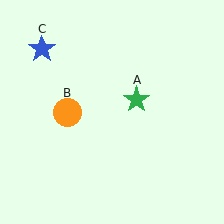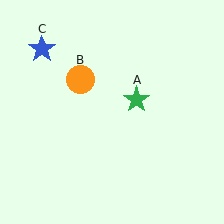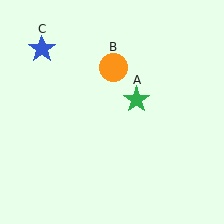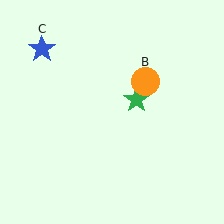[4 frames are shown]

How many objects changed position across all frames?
1 object changed position: orange circle (object B).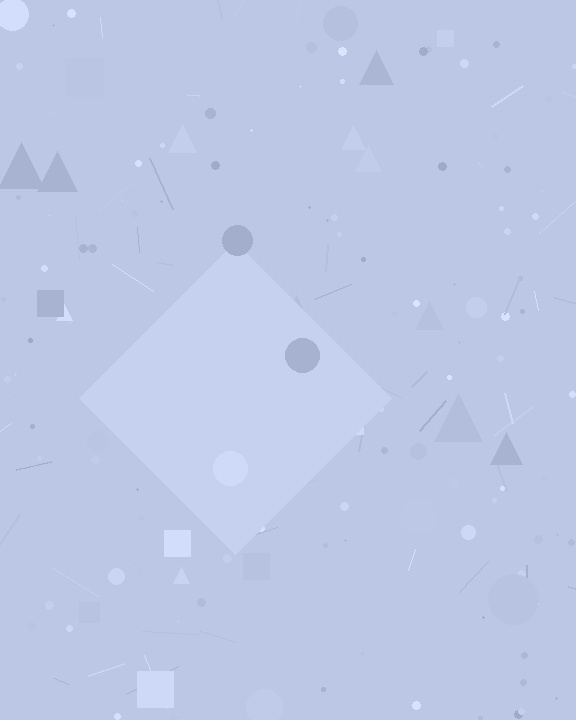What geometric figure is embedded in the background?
A diamond is embedded in the background.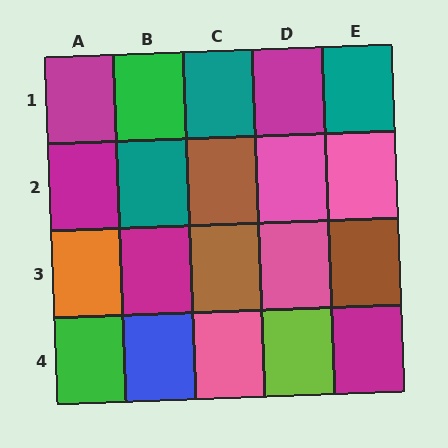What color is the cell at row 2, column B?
Teal.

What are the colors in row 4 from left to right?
Green, blue, pink, lime, magenta.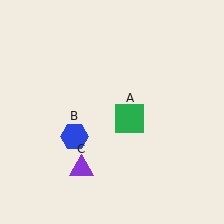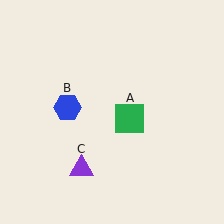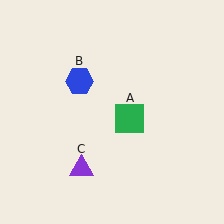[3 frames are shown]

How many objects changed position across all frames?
1 object changed position: blue hexagon (object B).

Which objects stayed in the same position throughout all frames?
Green square (object A) and purple triangle (object C) remained stationary.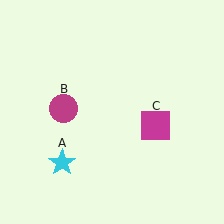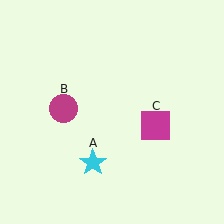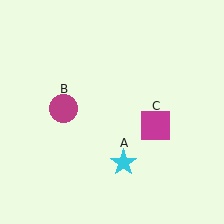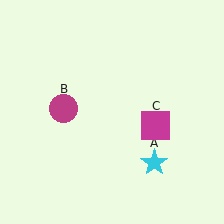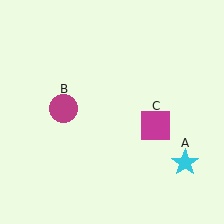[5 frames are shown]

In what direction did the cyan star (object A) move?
The cyan star (object A) moved right.